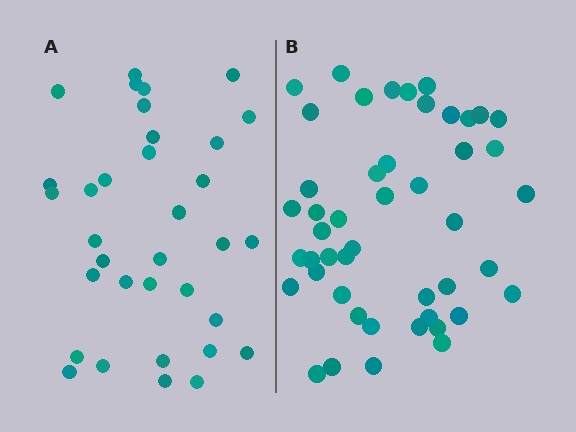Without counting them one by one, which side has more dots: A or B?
Region B (the right region) has more dots.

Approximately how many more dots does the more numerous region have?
Region B has approximately 15 more dots than region A.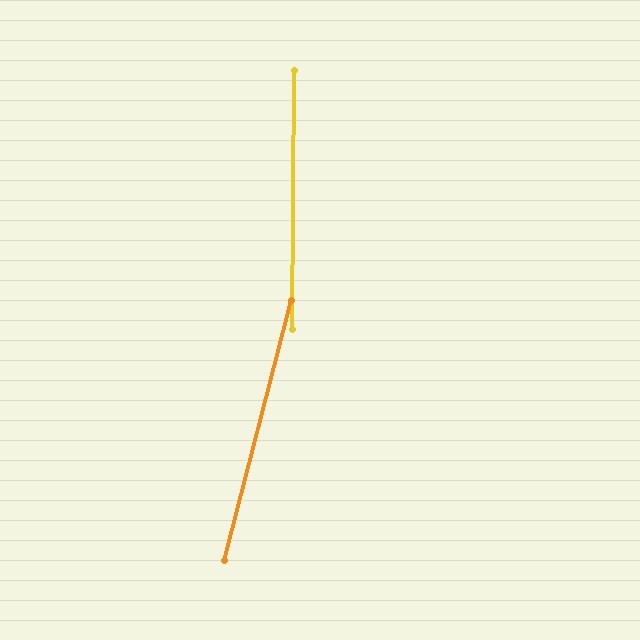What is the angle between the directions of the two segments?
Approximately 14 degrees.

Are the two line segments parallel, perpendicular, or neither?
Neither parallel nor perpendicular — they differ by about 14°.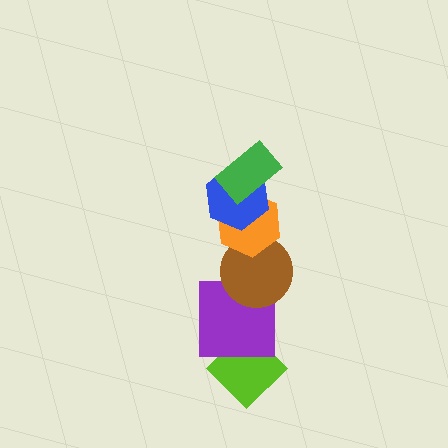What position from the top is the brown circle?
The brown circle is 4th from the top.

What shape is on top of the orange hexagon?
The blue hexagon is on top of the orange hexagon.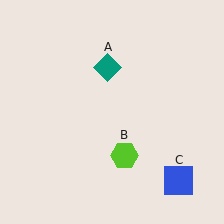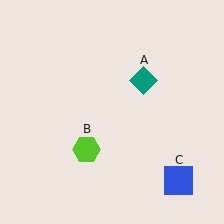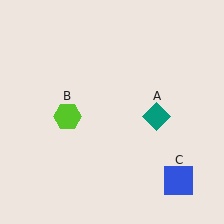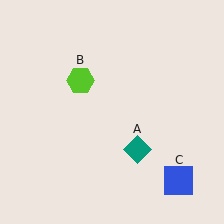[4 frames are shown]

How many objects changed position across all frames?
2 objects changed position: teal diamond (object A), lime hexagon (object B).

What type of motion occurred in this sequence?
The teal diamond (object A), lime hexagon (object B) rotated clockwise around the center of the scene.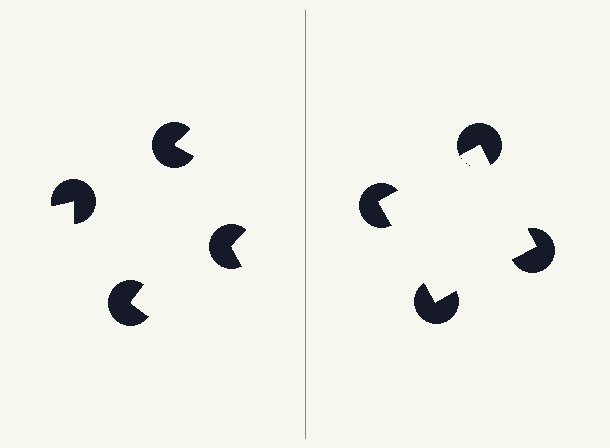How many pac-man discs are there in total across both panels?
8 — 4 on each side.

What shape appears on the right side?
An illusory square.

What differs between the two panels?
The pac-man discs are positioned identically on both sides; only the wedge orientations differ. On the right they align to a square; on the left they are misaligned.